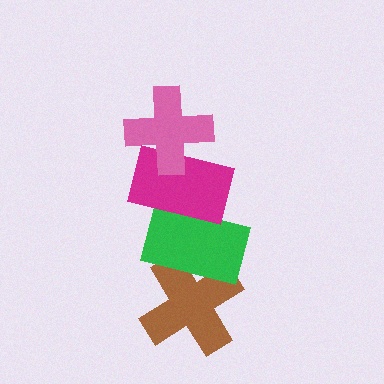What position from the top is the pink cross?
The pink cross is 1st from the top.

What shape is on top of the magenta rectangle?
The pink cross is on top of the magenta rectangle.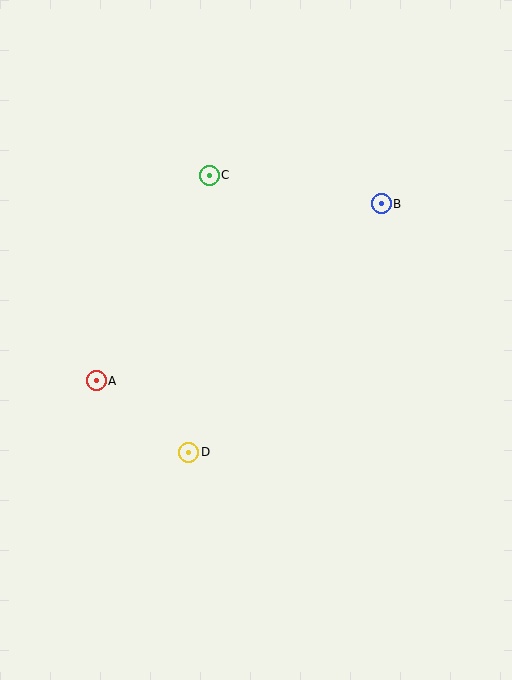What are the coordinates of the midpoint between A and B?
The midpoint between A and B is at (239, 292).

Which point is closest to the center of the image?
Point D at (189, 452) is closest to the center.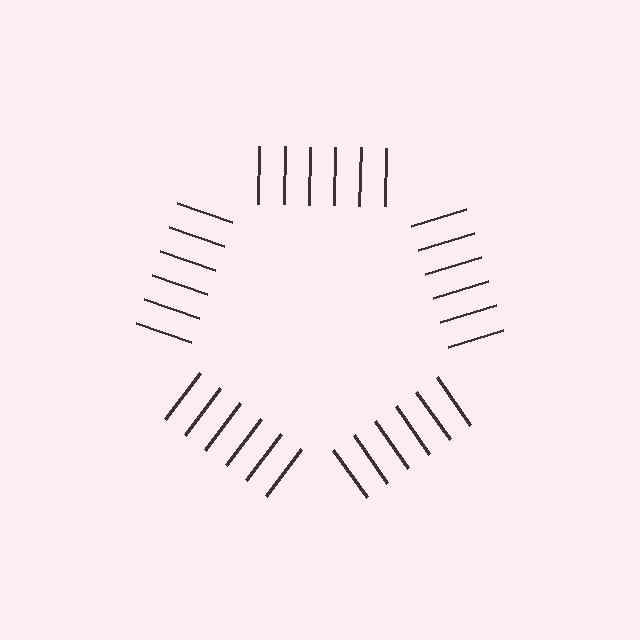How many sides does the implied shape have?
5 sides — the line-ends trace a pentagon.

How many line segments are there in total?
30 — 6 along each of the 5 edges.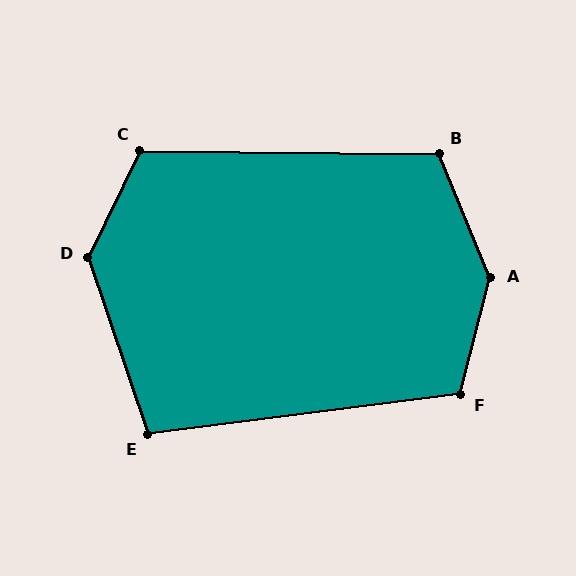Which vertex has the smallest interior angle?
E, at approximately 101 degrees.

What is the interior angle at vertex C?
Approximately 115 degrees (obtuse).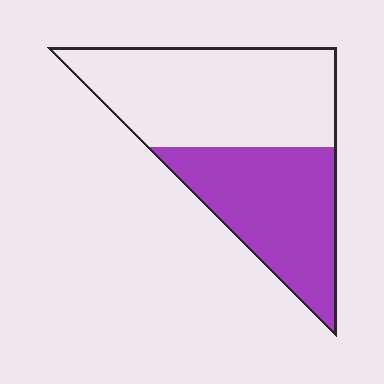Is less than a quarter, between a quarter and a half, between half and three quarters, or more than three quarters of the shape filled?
Between a quarter and a half.